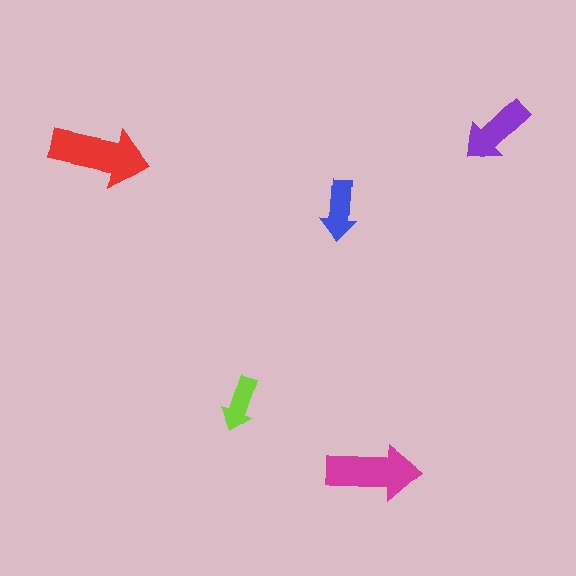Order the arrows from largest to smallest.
the red one, the magenta one, the purple one, the blue one, the lime one.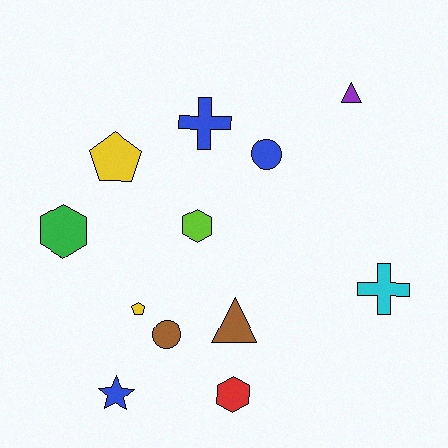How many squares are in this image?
There are no squares.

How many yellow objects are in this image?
There are 2 yellow objects.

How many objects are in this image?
There are 12 objects.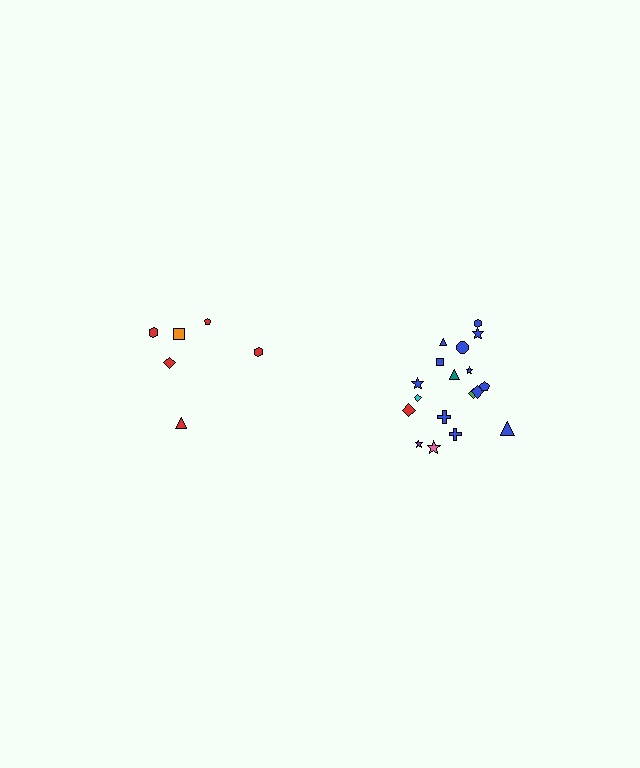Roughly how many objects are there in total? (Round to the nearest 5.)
Roughly 25 objects in total.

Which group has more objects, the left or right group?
The right group.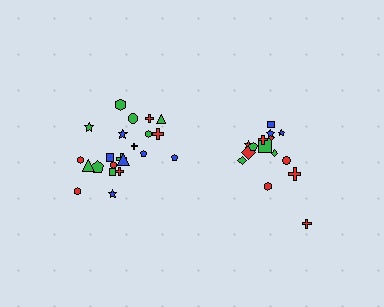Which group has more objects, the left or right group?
The left group.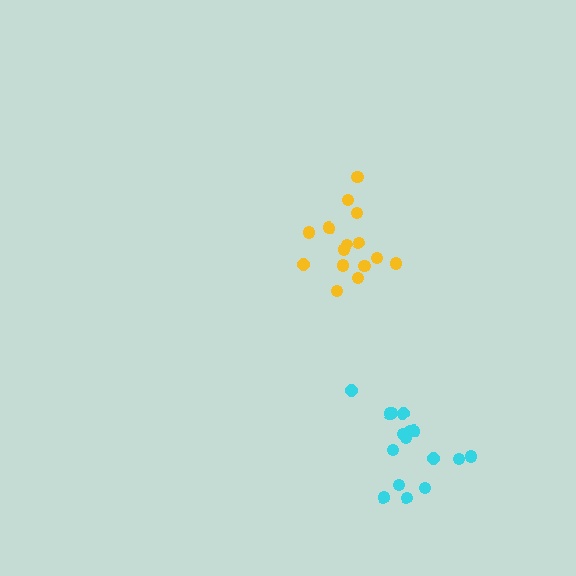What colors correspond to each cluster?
The clusters are colored: cyan, yellow.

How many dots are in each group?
Group 1: 16 dots, Group 2: 15 dots (31 total).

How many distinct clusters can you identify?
There are 2 distinct clusters.